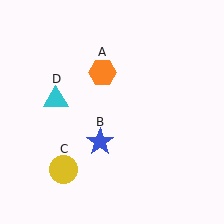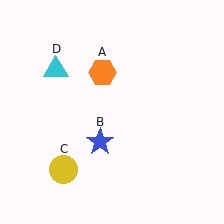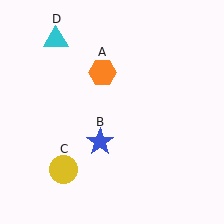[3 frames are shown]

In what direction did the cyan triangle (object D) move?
The cyan triangle (object D) moved up.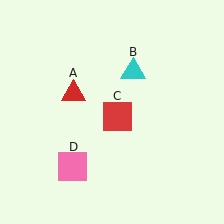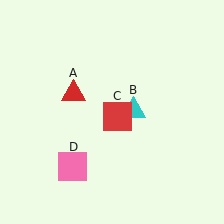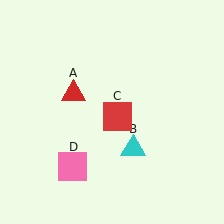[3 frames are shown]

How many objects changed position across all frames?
1 object changed position: cyan triangle (object B).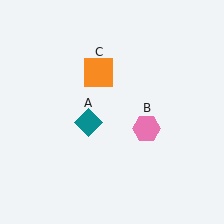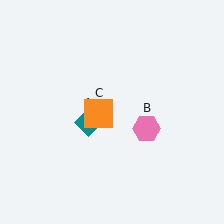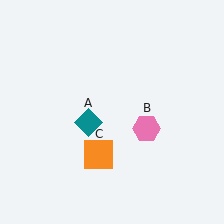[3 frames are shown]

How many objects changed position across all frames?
1 object changed position: orange square (object C).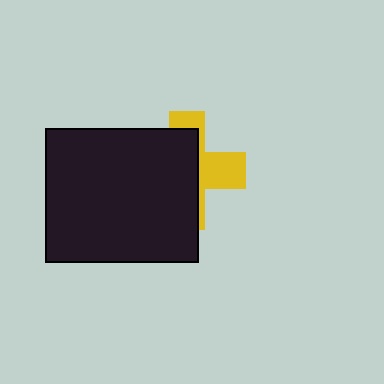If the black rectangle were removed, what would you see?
You would see the complete yellow cross.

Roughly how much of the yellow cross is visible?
A small part of it is visible (roughly 37%).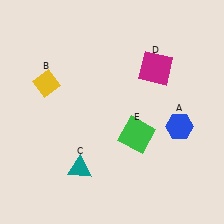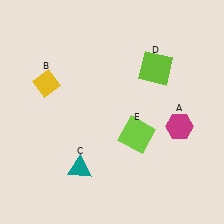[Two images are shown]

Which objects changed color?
A changed from blue to magenta. D changed from magenta to lime. E changed from green to lime.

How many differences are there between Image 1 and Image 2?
There are 3 differences between the two images.